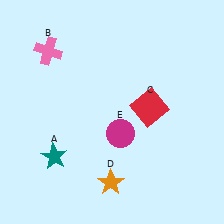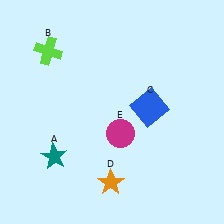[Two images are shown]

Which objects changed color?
B changed from pink to lime. C changed from red to blue.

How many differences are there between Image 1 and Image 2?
There are 2 differences between the two images.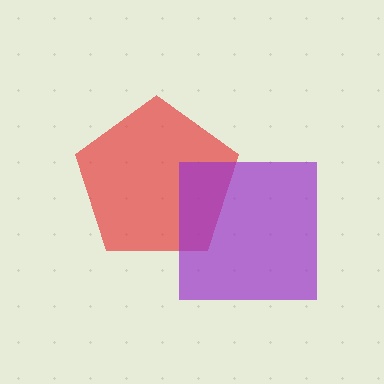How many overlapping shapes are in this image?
There are 2 overlapping shapes in the image.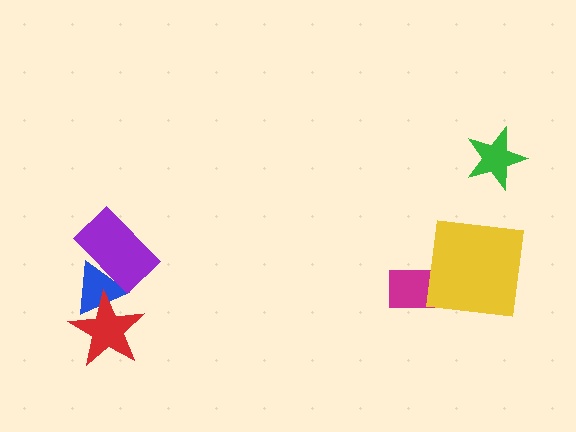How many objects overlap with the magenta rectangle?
1 object overlaps with the magenta rectangle.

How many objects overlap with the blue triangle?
2 objects overlap with the blue triangle.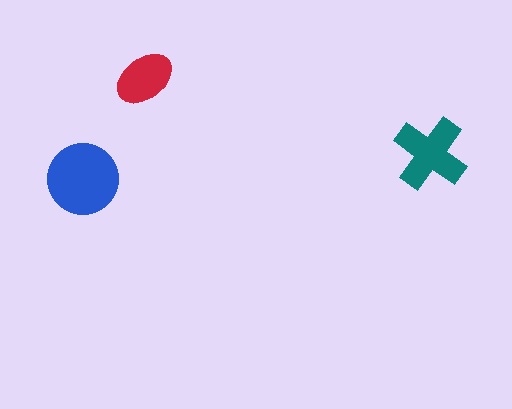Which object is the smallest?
The red ellipse.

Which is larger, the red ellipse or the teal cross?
The teal cross.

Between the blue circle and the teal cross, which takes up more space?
The blue circle.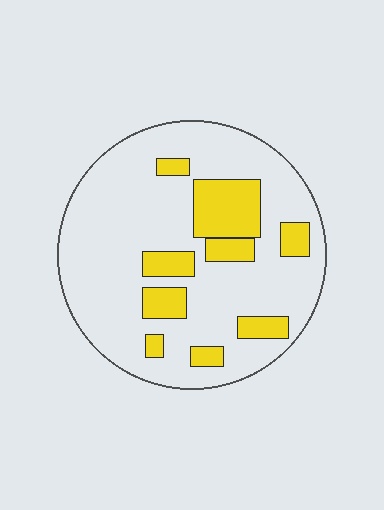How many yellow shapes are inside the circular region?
9.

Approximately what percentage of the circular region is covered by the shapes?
Approximately 20%.